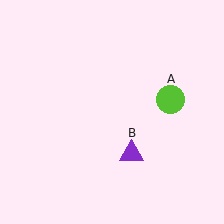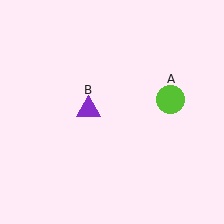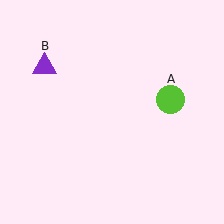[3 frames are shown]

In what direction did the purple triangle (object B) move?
The purple triangle (object B) moved up and to the left.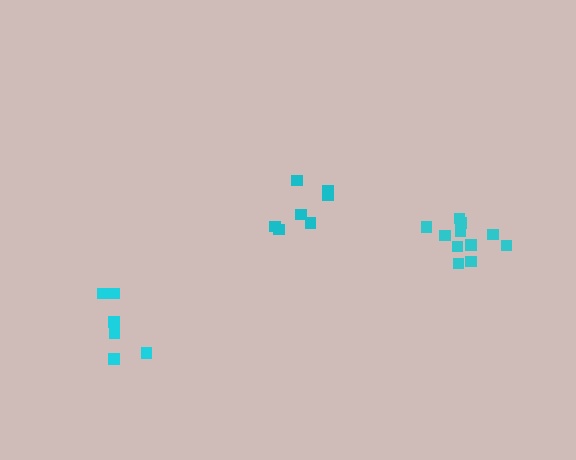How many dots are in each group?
Group 1: 7 dots, Group 2: 11 dots, Group 3: 6 dots (24 total).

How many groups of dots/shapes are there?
There are 3 groups.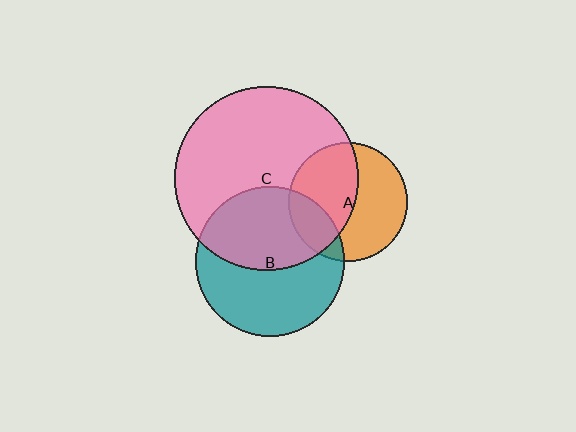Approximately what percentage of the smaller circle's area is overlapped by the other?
Approximately 50%.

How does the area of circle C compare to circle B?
Approximately 1.5 times.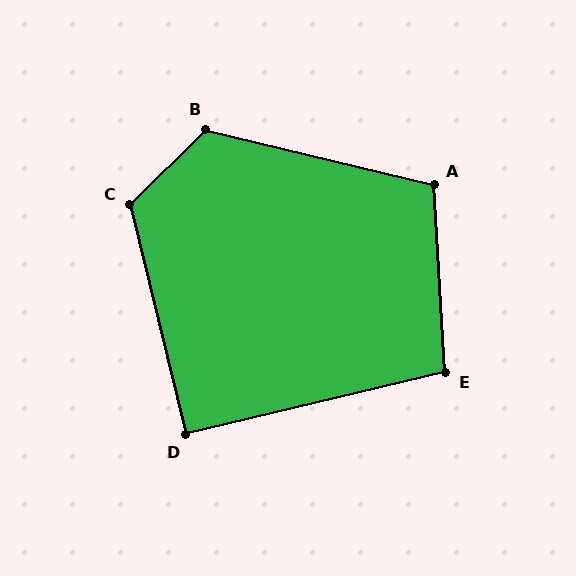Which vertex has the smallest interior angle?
D, at approximately 90 degrees.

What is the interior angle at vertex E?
Approximately 100 degrees (obtuse).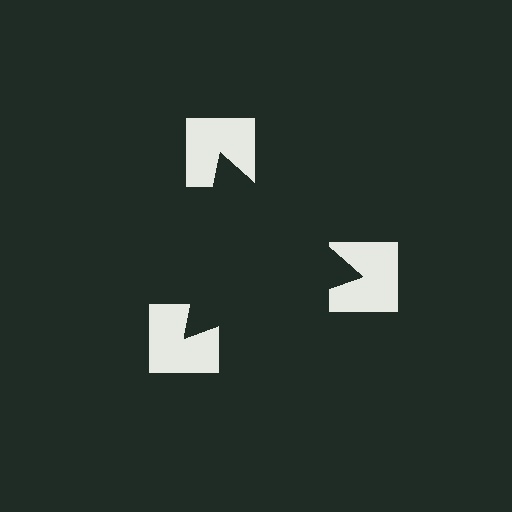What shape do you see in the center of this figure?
An illusory triangle — its edges are inferred from the aligned wedge cuts in the notched squares, not physically drawn.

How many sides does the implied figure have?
3 sides.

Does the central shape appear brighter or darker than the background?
It typically appears slightly darker than the background, even though no actual brightness change is drawn.